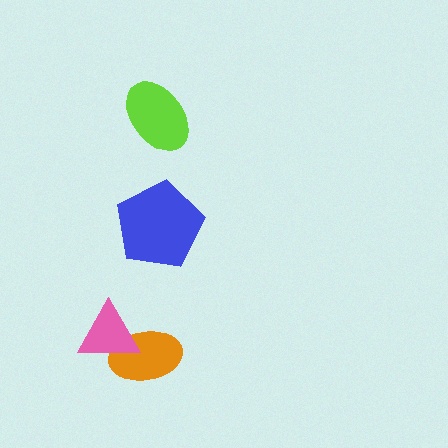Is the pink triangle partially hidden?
No, no other shape covers it.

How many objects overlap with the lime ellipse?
0 objects overlap with the lime ellipse.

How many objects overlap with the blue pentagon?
0 objects overlap with the blue pentagon.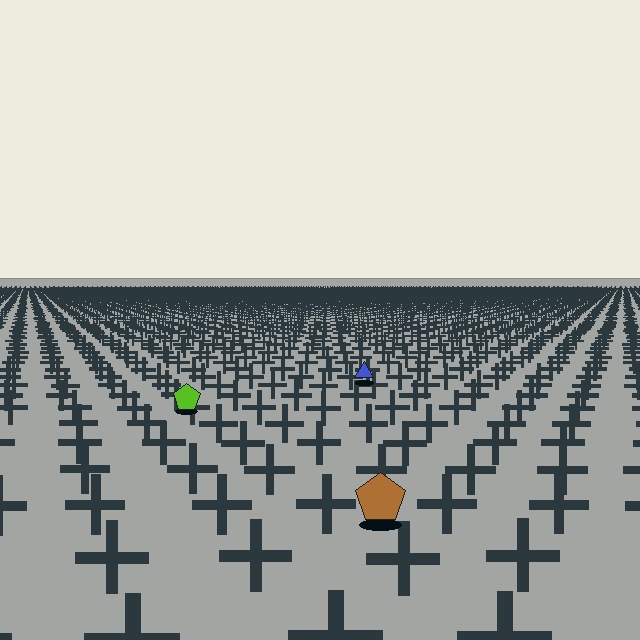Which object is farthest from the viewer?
The blue triangle is farthest from the viewer. It appears smaller and the ground texture around it is denser.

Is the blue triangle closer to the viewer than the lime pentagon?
No. The lime pentagon is closer — you can tell from the texture gradient: the ground texture is coarser near it.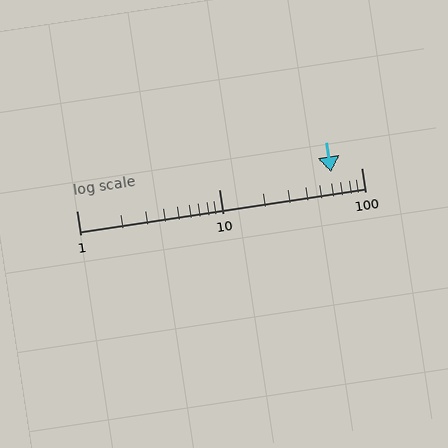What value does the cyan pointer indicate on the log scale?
The pointer indicates approximately 61.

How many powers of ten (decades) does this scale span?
The scale spans 2 decades, from 1 to 100.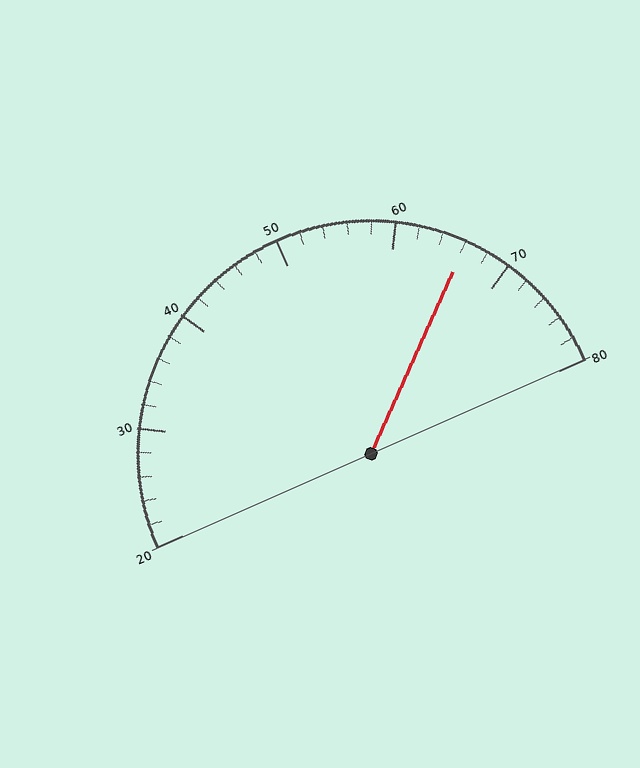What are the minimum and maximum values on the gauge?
The gauge ranges from 20 to 80.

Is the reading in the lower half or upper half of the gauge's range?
The reading is in the upper half of the range (20 to 80).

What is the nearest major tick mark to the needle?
The nearest major tick mark is 70.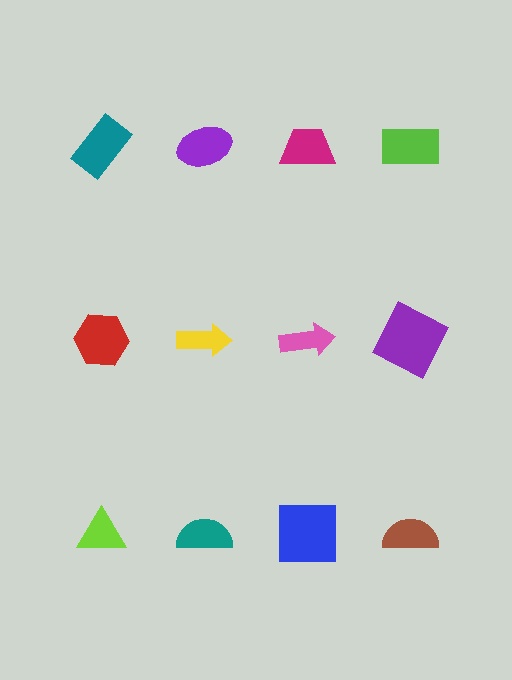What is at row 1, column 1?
A teal rectangle.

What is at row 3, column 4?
A brown semicircle.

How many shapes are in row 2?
4 shapes.